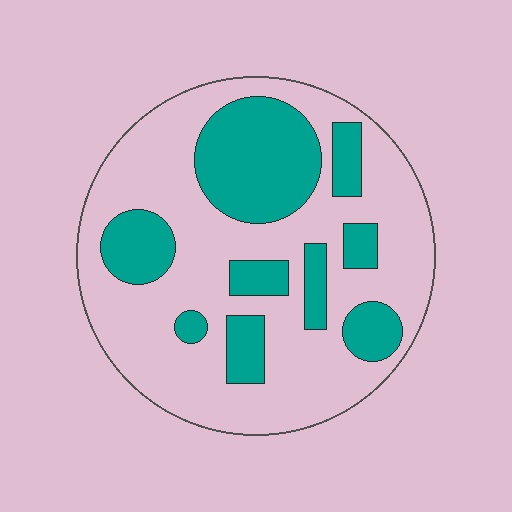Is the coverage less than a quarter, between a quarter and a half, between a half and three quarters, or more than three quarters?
Between a quarter and a half.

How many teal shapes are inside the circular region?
9.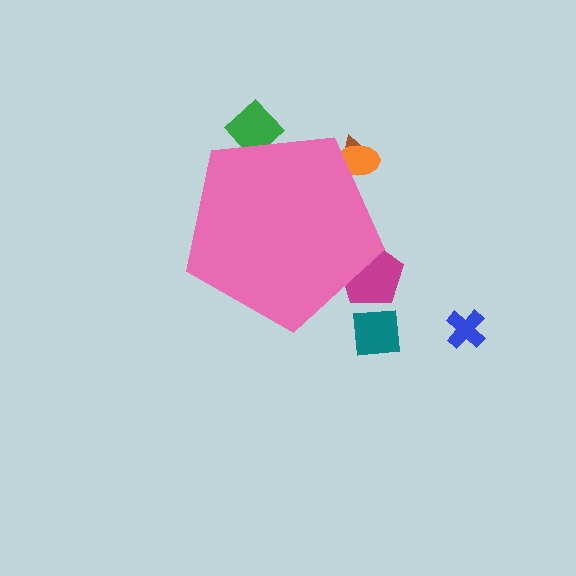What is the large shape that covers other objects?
A pink pentagon.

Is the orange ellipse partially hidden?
Yes, the orange ellipse is partially hidden behind the pink pentagon.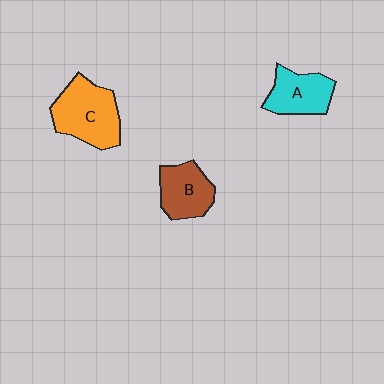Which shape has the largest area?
Shape C (orange).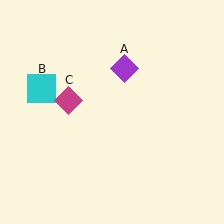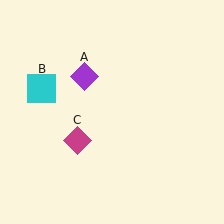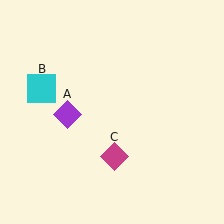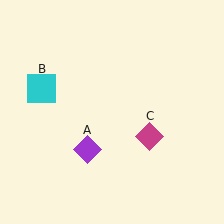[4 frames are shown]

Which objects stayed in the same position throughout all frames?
Cyan square (object B) remained stationary.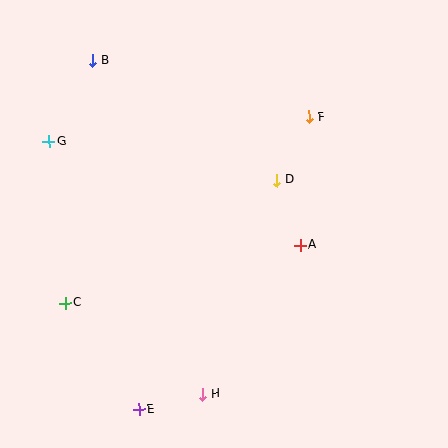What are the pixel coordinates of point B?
Point B is at (93, 61).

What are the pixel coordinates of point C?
Point C is at (65, 303).